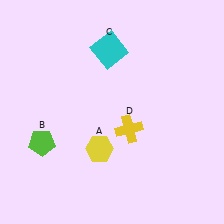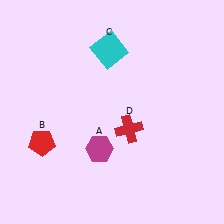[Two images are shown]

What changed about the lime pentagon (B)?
In Image 1, B is lime. In Image 2, it changed to red.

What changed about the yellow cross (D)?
In Image 1, D is yellow. In Image 2, it changed to red.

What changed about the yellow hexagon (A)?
In Image 1, A is yellow. In Image 2, it changed to magenta.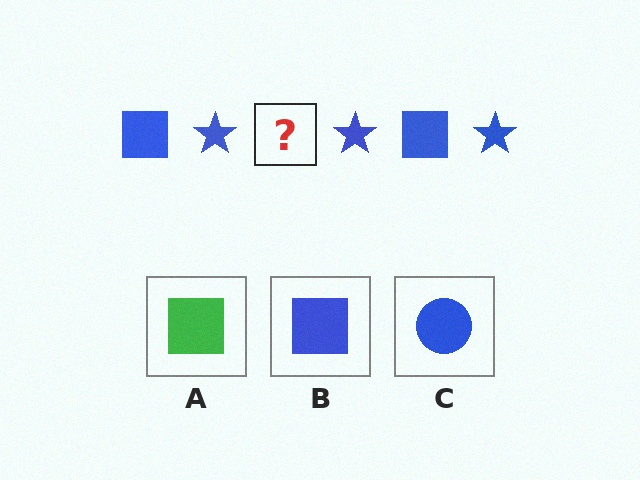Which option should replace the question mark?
Option B.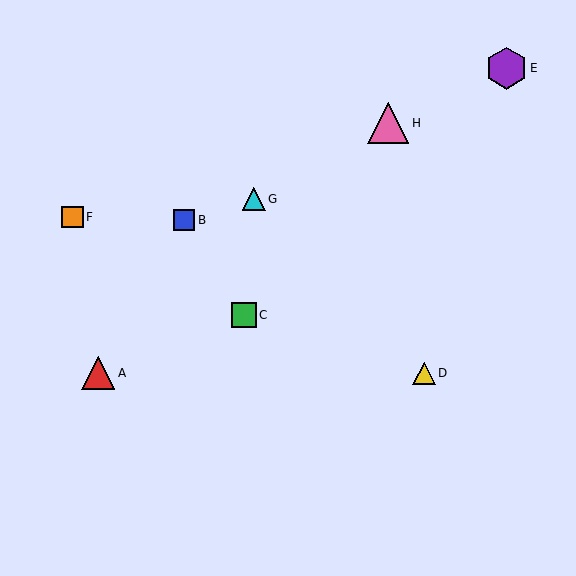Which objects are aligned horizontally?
Objects A, D are aligned horizontally.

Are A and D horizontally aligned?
Yes, both are at y≈373.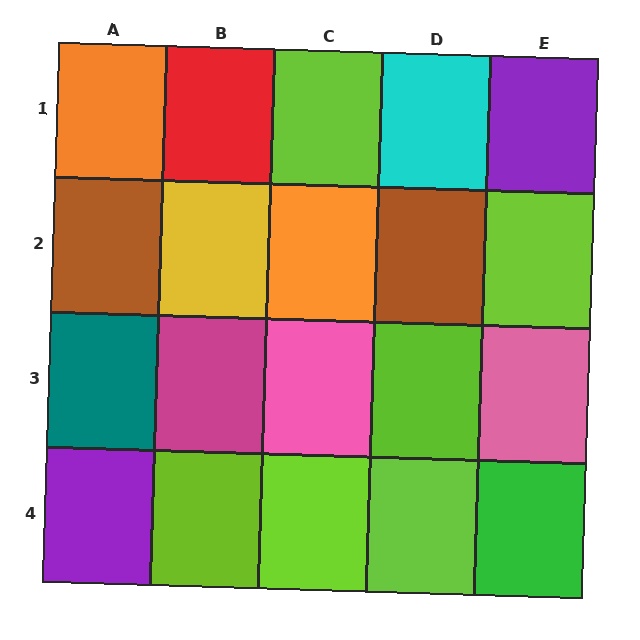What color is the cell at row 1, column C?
Lime.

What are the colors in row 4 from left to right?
Purple, lime, lime, lime, green.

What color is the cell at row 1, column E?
Purple.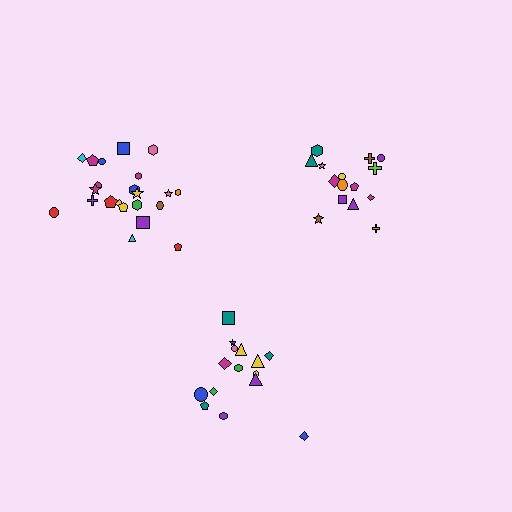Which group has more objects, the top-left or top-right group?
The top-left group.